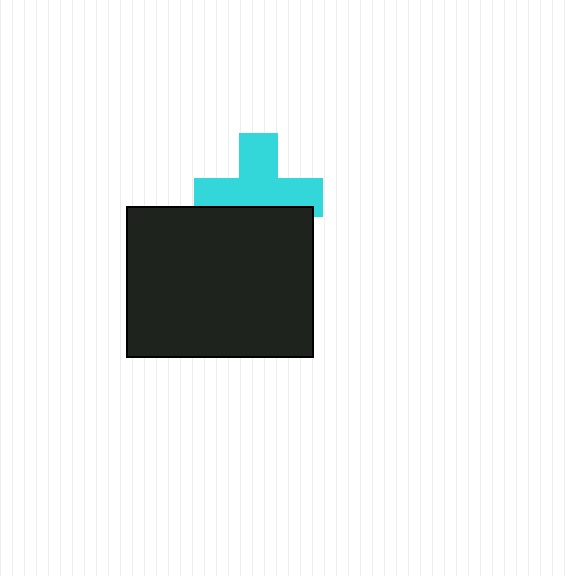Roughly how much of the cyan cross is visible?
About half of it is visible (roughly 64%).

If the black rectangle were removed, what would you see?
You would see the complete cyan cross.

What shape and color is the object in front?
The object in front is a black rectangle.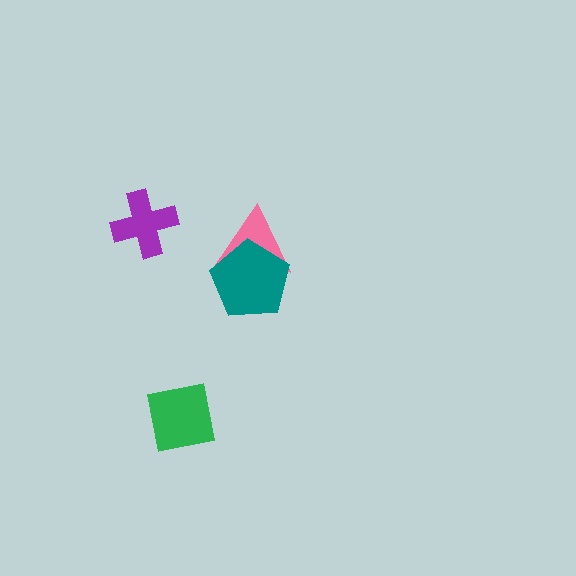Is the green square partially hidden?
No, no other shape covers it.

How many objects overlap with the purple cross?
0 objects overlap with the purple cross.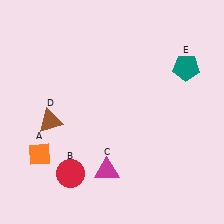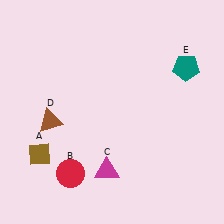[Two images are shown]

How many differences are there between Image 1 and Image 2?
There is 1 difference between the two images.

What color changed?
The diamond (A) changed from orange in Image 1 to brown in Image 2.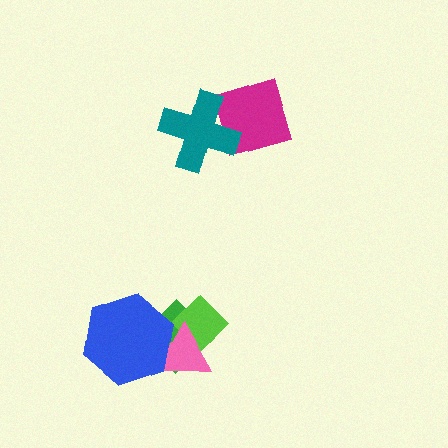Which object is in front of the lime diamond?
The pink triangle is in front of the lime diamond.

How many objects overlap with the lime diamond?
2 objects overlap with the lime diamond.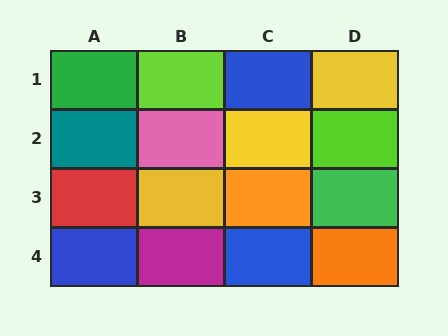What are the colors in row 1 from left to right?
Green, lime, blue, yellow.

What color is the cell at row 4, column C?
Blue.